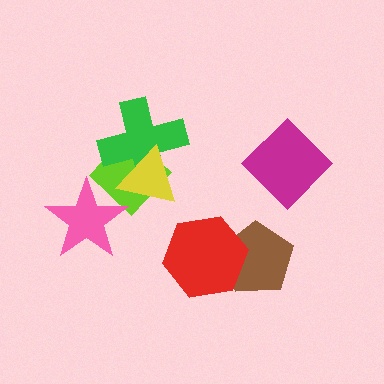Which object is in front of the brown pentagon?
The red hexagon is in front of the brown pentagon.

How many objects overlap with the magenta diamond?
0 objects overlap with the magenta diamond.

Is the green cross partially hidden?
Yes, it is partially covered by another shape.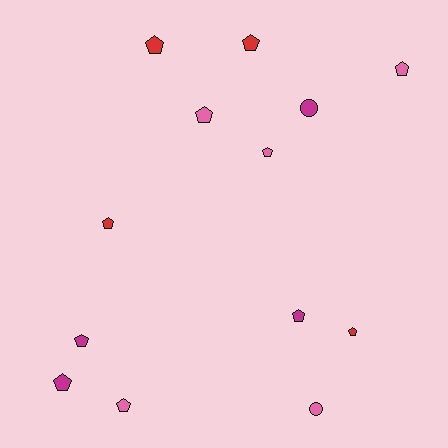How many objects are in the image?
There are 13 objects.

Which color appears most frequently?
Pink, with 5 objects.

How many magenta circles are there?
There is 1 magenta circle.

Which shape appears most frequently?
Pentagon, with 11 objects.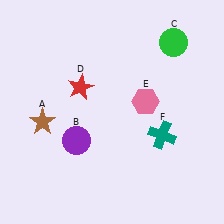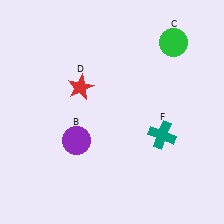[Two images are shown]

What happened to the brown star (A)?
The brown star (A) was removed in Image 2. It was in the bottom-left area of Image 1.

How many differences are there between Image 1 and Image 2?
There are 2 differences between the two images.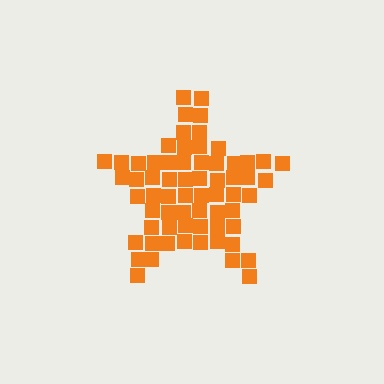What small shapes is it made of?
It is made of small squares.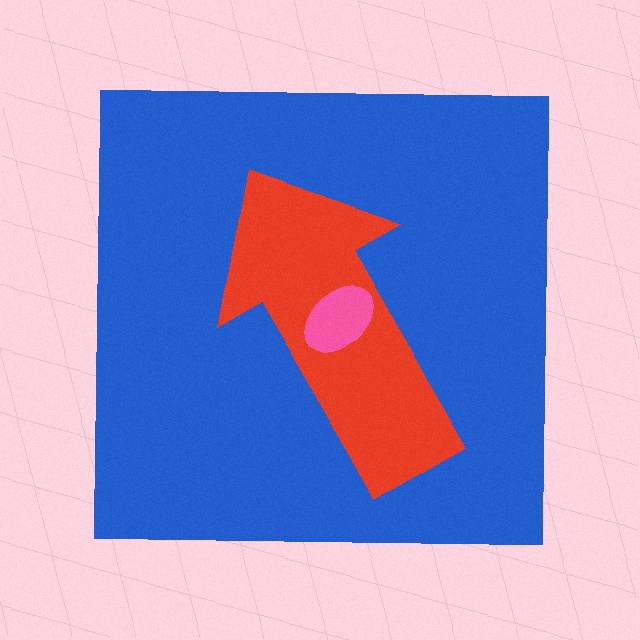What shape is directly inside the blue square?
The red arrow.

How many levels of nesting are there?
3.